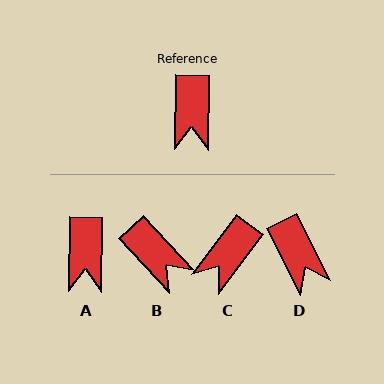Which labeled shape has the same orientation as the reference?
A.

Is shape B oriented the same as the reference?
No, it is off by about 43 degrees.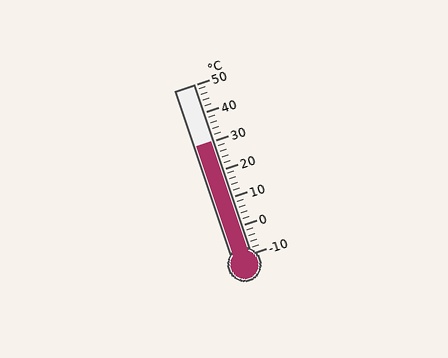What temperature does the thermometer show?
The thermometer shows approximately 30°C.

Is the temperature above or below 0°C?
The temperature is above 0°C.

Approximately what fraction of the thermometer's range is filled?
The thermometer is filled to approximately 65% of its range.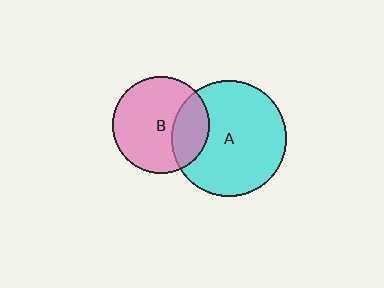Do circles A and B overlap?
Yes.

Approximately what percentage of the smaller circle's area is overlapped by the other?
Approximately 25%.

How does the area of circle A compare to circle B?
Approximately 1.4 times.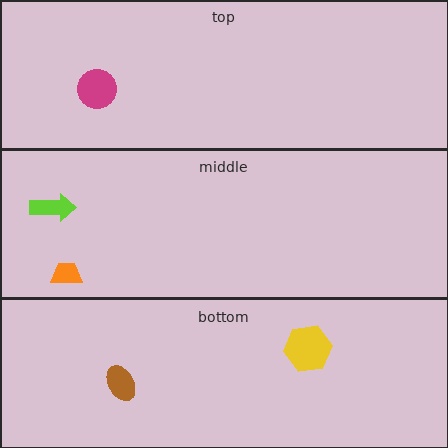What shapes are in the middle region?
The lime arrow, the orange trapezoid.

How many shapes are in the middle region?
2.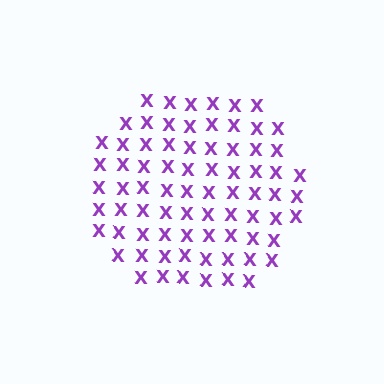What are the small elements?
The small elements are letter X's.